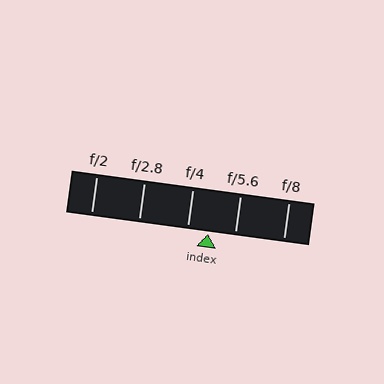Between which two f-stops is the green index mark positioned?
The index mark is between f/4 and f/5.6.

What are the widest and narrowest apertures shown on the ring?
The widest aperture shown is f/2 and the narrowest is f/8.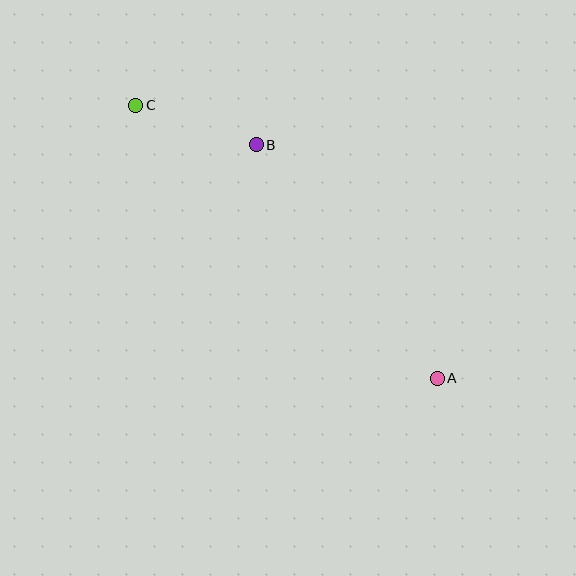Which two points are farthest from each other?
Points A and C are farthest from each other.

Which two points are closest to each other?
Points B and C are closest to each other.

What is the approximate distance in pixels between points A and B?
The distance between A and B is approximately 295 pixels.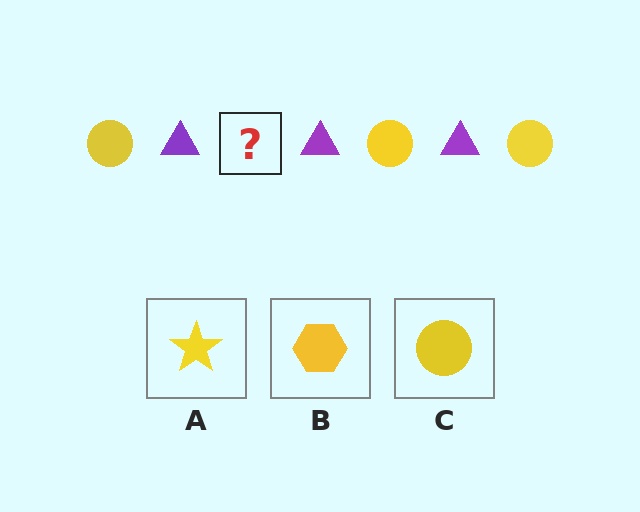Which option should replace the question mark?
Option C.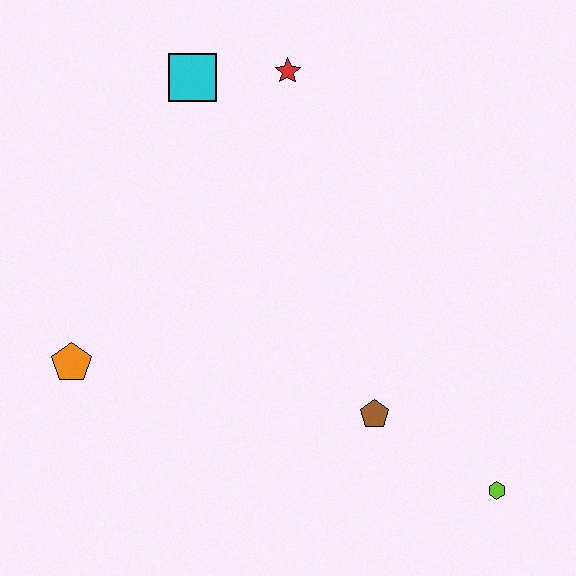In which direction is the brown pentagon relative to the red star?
The brown pentagon is below the red star.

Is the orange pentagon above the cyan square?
No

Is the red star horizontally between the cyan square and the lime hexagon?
Yes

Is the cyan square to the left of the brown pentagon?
Yes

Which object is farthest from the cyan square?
The lime hexagon is farthest from the cyan square.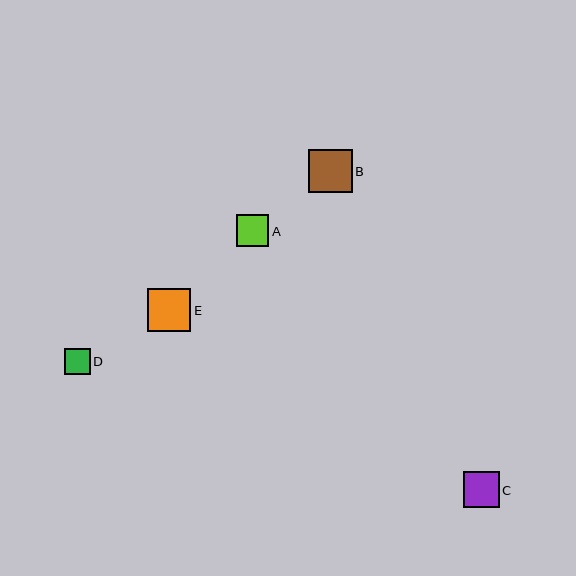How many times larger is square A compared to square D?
Square A is approximately 1.2 times the size of square D.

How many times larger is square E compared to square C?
Square E is approximately 1.2 times the size of square C.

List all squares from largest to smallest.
From largest to smallest: B, E, C, A, D.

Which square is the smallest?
Square D is the smallest with a size of approximately 26 pixels.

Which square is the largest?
Square B is the largest with a size of approximately 43 pixels.